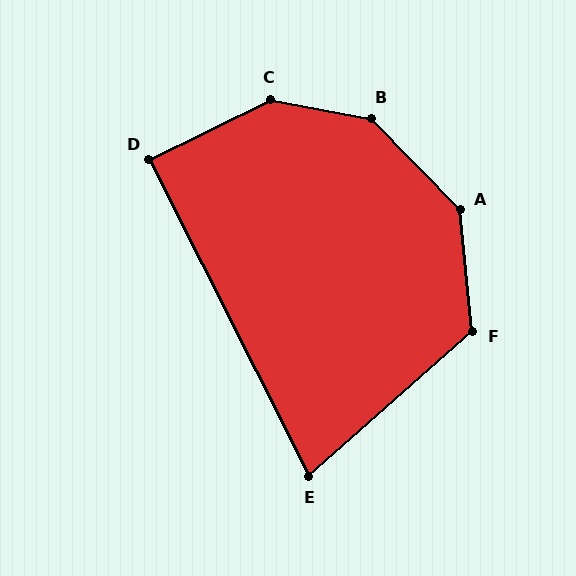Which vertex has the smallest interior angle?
E, at approximately 75 degrees.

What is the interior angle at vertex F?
Approximately 126 degrees (obtuse).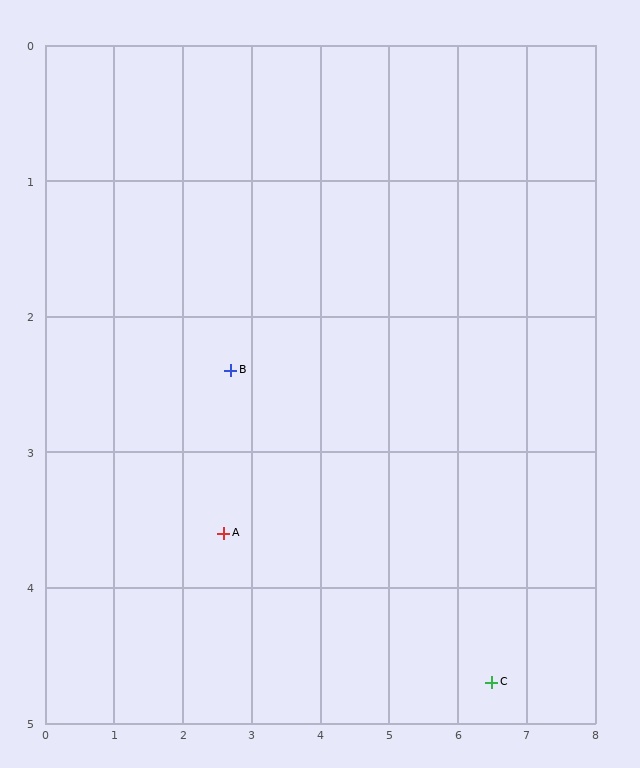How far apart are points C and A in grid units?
Points C and A are about 4.1 grid units apart.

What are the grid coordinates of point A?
Point A is at approximately (2.6, 3.6).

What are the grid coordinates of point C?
Point C is at approximately (6.5, 4.7).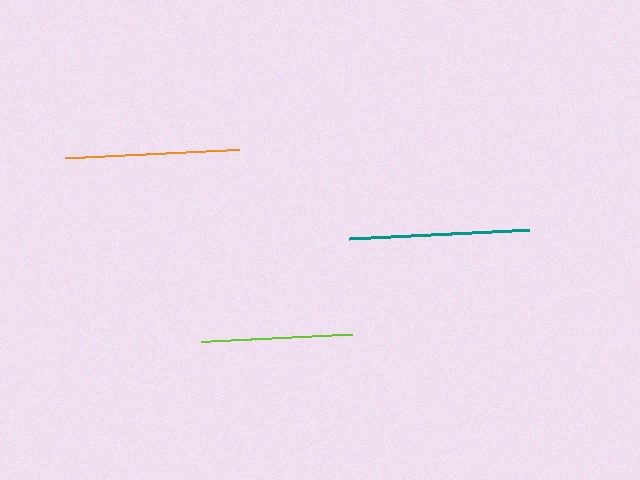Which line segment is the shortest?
The lime line is the shortest at approximately 152 pixels.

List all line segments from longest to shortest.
From longest to shortest: teal, orange, lime.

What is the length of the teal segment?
The teal segment is approximately 180 pixels long.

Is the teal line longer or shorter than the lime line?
The teal line is longer than the lime line.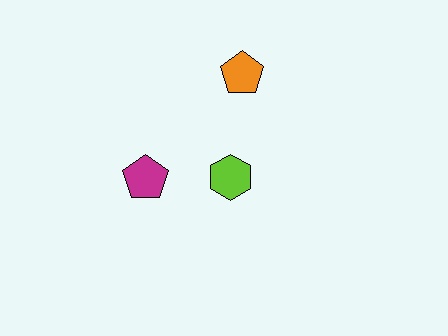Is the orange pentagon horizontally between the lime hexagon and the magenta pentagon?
No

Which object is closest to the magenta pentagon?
The lime hexagon is closest to the magenta pentagon.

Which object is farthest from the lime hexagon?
The orange pentagon is farthest from the lime hexagon.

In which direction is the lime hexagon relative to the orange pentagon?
The lime hexagon is below the orange pentagon.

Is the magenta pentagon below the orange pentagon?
Yes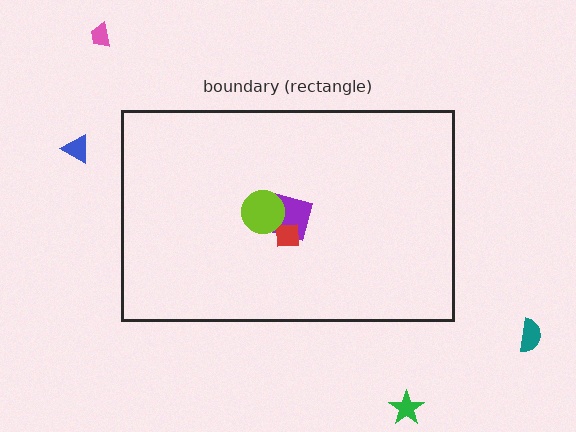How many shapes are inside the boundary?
3 inside, 4 outside.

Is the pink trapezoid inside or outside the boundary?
Outside.